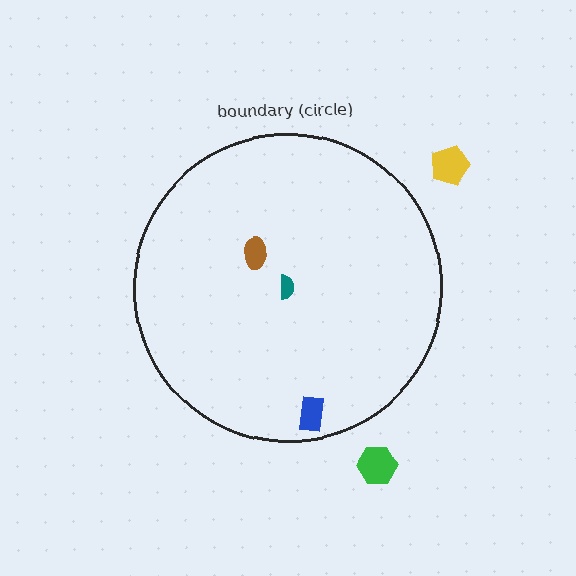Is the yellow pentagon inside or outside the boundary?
Outside.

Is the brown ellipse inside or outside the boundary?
Inside.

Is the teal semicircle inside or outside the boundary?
Inside.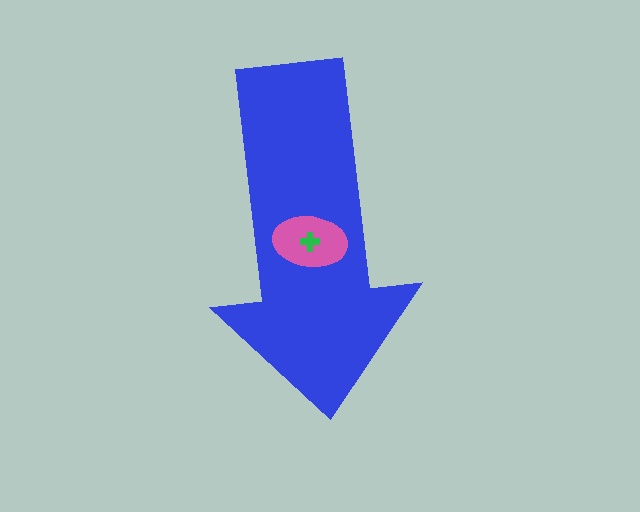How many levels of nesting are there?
3.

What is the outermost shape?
The blue arrow.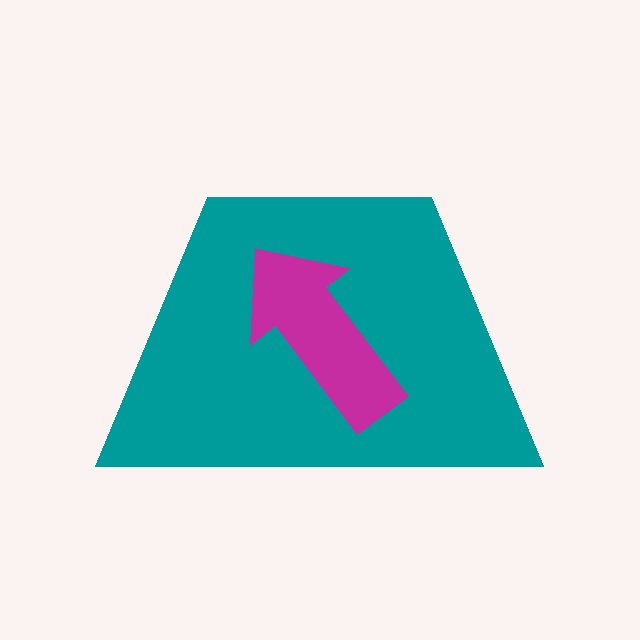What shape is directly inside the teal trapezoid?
The magenta arrow.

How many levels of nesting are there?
2.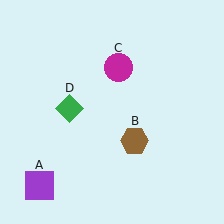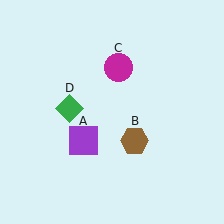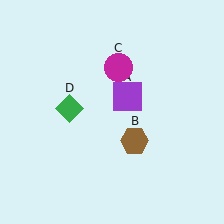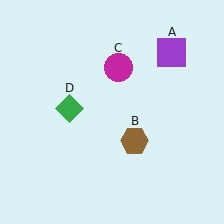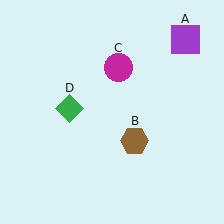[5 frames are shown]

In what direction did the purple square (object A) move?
The purple square (object A) moved up and to the right.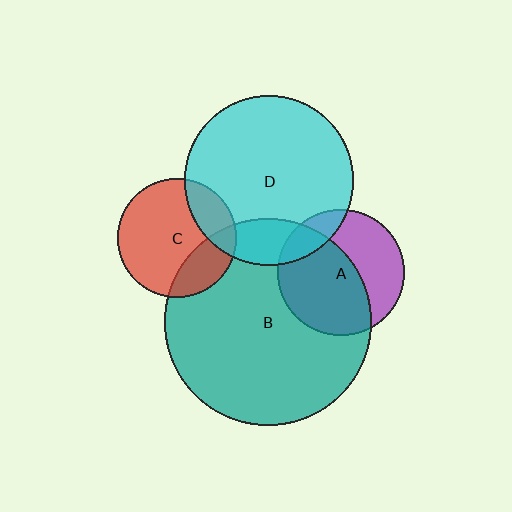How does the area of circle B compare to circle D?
Approximately 1.5 times.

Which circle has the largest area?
Circle B (teal).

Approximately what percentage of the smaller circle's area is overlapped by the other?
Approximately 25%.